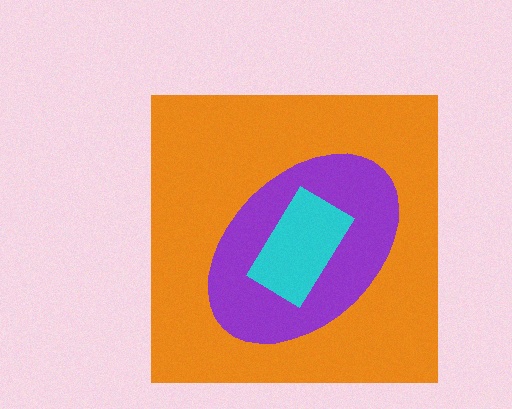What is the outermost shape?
The orange square.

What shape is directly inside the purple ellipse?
The cyan rectangle.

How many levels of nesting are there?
3.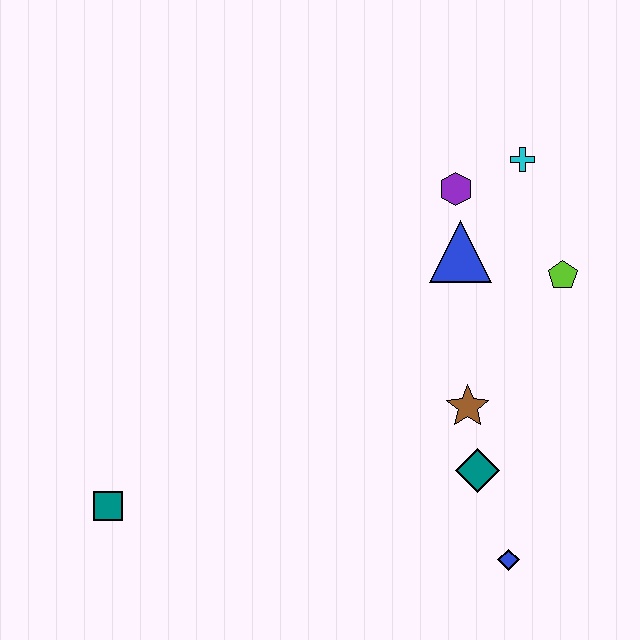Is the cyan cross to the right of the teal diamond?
Yes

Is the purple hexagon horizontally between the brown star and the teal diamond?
No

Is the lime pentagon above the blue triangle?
No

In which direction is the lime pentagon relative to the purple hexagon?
The lime pentagon is to the right of the purple hexagon.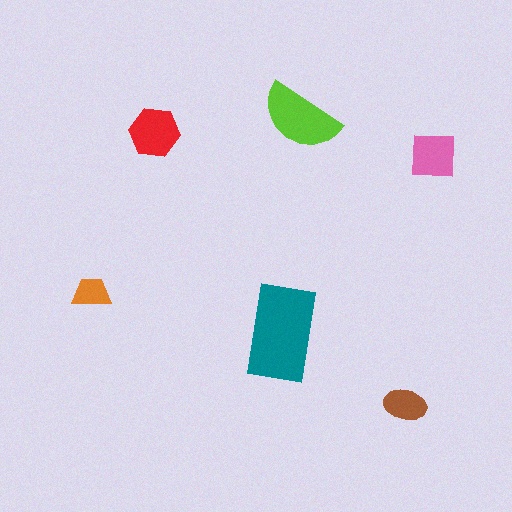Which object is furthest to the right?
The pink square is rightmost.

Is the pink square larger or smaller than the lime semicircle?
Smaller.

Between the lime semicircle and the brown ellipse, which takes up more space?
The lime semicircle.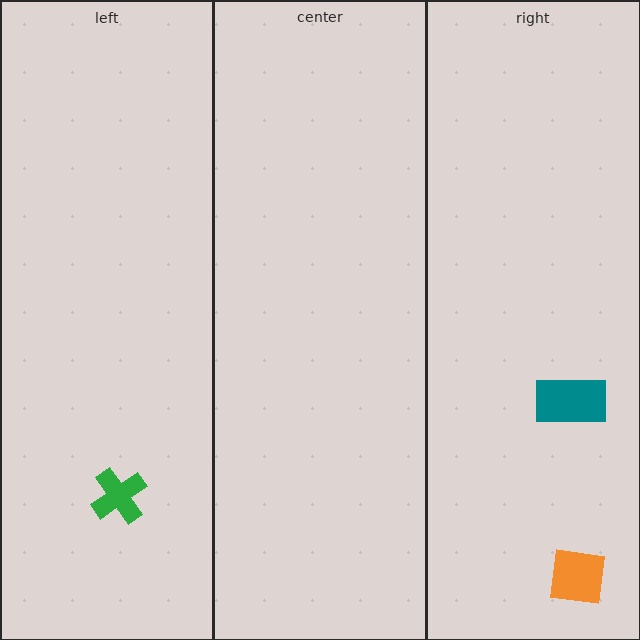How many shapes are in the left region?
1.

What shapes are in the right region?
The teal rectangle, the orange square.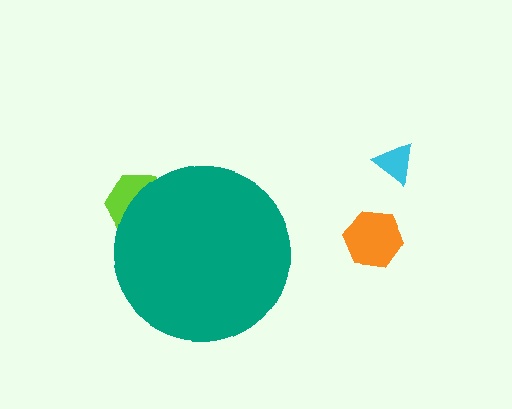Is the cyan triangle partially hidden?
No, the cyan triangle is fully visible.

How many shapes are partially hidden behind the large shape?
1 shape is partially hidden.